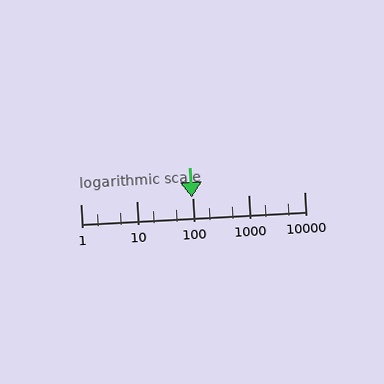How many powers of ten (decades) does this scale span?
The scale spans 4 decades, from 1 to 10000.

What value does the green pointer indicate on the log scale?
The pointer indicates approximately 97.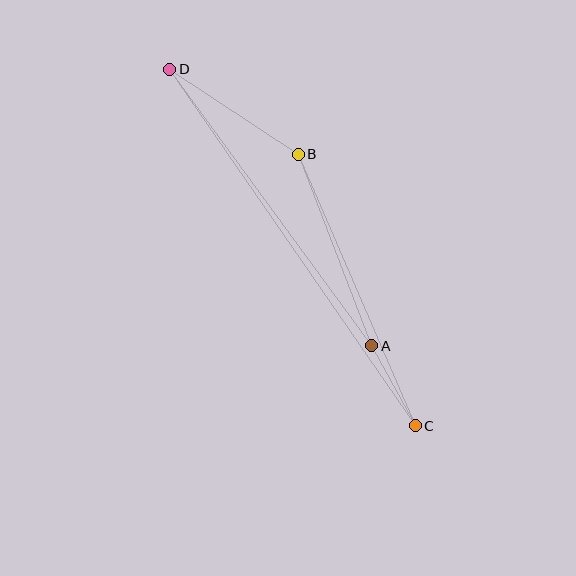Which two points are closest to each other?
Points A and C are closest to each other.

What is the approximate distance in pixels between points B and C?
The distance between B and C is approximately 296 pixels.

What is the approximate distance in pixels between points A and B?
The distance between A and B is approximately 205 pixels.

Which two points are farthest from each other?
Points C and D are farthest from each other.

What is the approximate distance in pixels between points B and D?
The distance between B and D is approximately 154 pixels.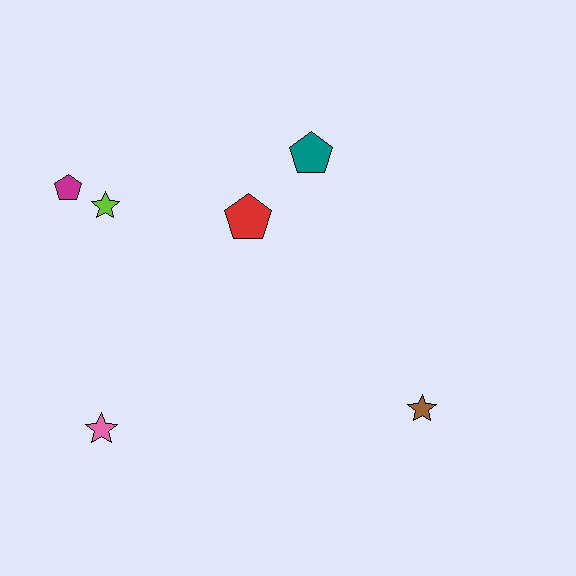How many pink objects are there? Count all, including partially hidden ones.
There is 1 pink object.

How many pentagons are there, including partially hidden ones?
There are 3 pentagons.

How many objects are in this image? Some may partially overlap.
There are 6 objects.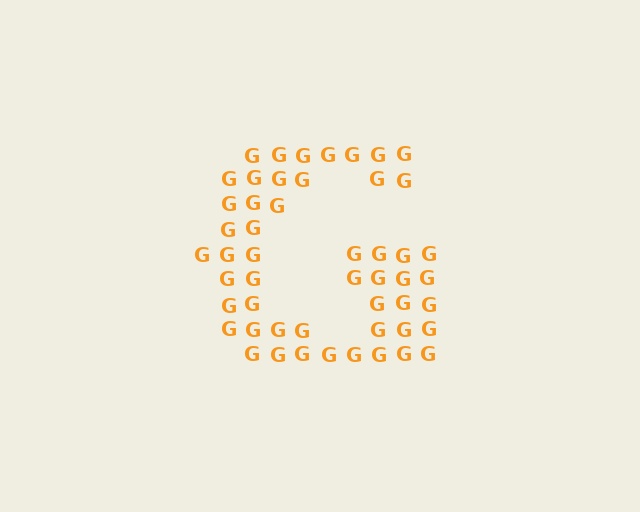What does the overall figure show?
The overall figure shows the letter G.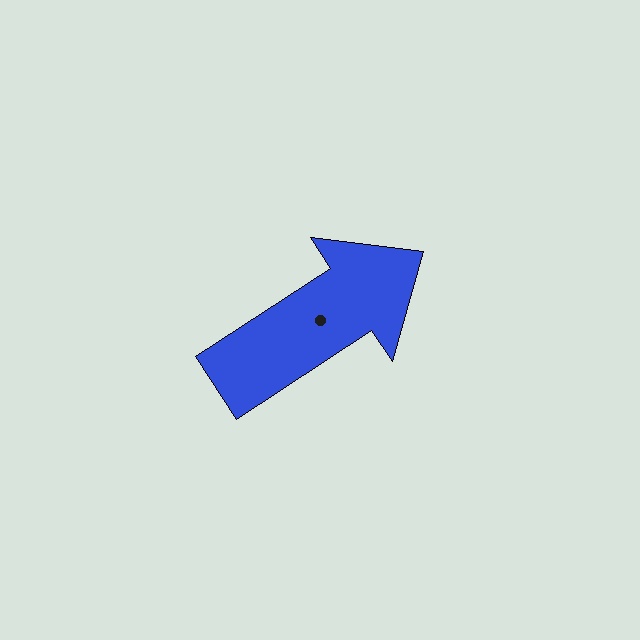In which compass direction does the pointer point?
Northeast.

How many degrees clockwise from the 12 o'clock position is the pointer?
Approximately 57 degrees.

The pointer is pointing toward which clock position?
Roughly 2 o'clock.